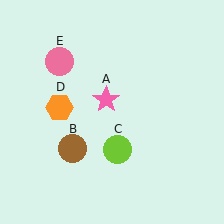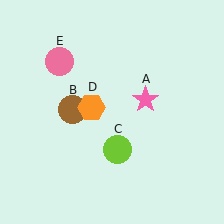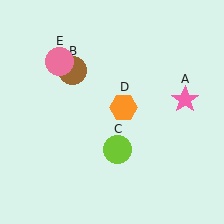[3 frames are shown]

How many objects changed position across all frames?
3 objects changed position: pink star (object A), brown circle (object B), orange hexagon (object D).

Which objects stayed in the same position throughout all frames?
Lime circle (object C) and pink circle (object E) remained stationary.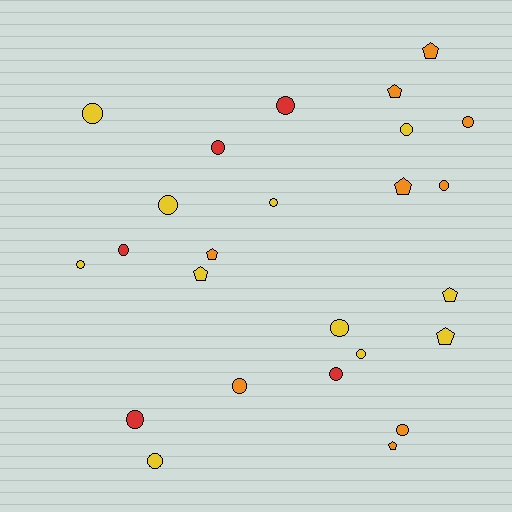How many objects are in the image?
There are 25 objects.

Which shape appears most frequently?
Circle, with 17 objects.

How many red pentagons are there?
There are no red pentagons.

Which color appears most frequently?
Yellow, with 11 objects.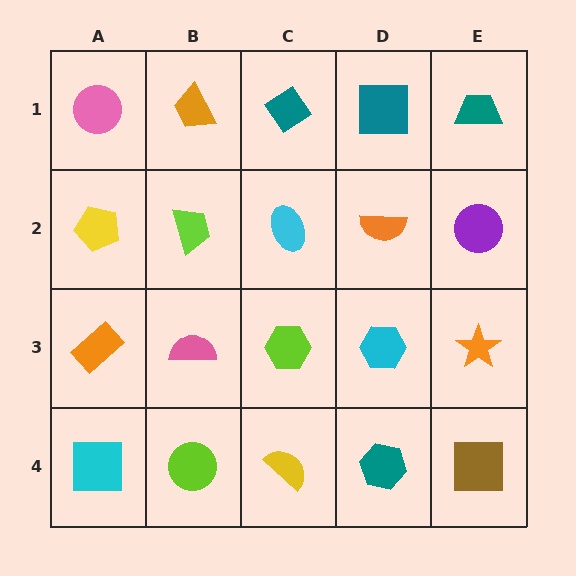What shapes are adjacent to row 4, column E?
An orange star (row 3, column E), a teal hexagon (row 4, column D).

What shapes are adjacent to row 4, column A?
An orange rectangle (row 3, column A), a lime circle (row 4, column B).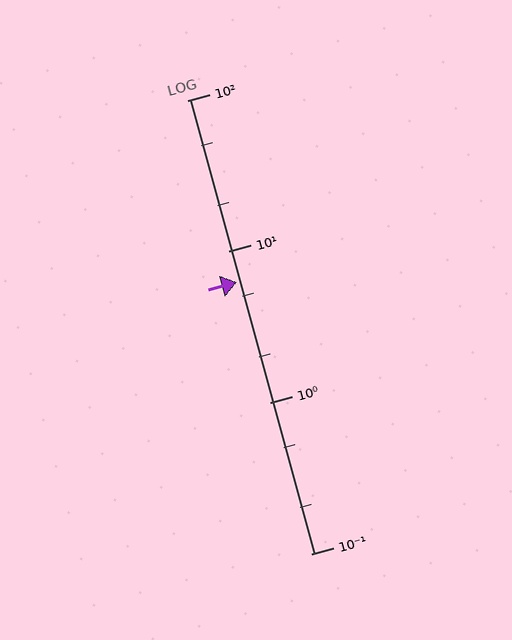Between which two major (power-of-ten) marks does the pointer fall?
The pointer is between 1 and 10.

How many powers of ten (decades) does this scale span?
The scale spans 3 decades, from 0.1 to 100.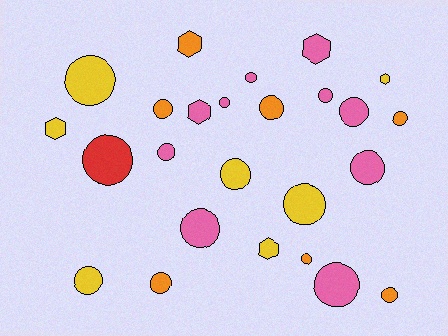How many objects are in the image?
There are 25 objects.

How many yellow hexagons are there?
There are 3 yellow hexagons.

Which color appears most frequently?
Pink, with 10 objects.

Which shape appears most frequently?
Circle, with 19 objects.